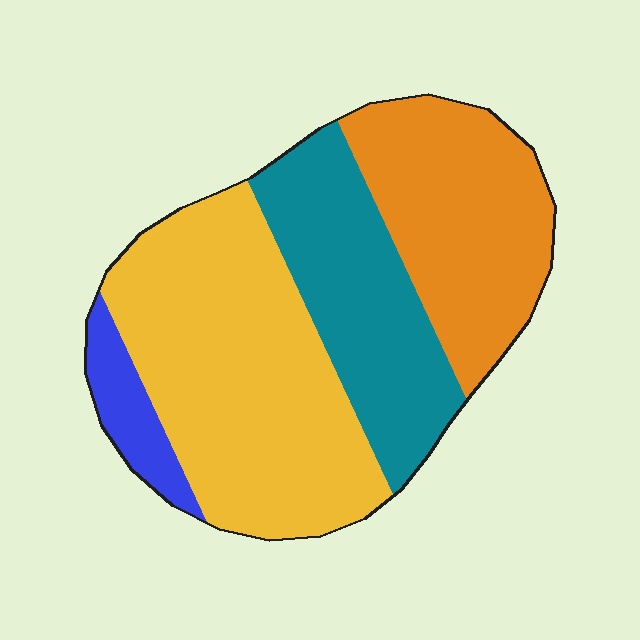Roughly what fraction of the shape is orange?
Orange takes up about one quarter (1/4) of the shape.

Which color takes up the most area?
Yellow, at roughly 40%.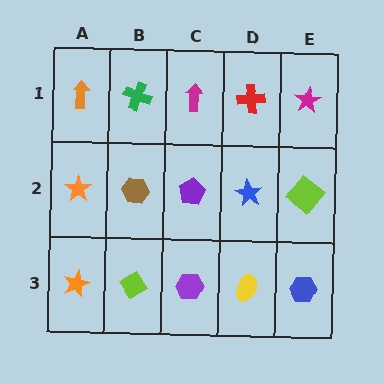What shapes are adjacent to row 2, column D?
A red cross (row 1, column D), a yellow ellipse (row 3, column D), a purple pentagon (row 2, column C), a lime diamond (row 2, column E).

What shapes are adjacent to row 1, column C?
A purple pentagon (row 2, column C), a green cross (row 1, column B), a red cross (row 1, column D).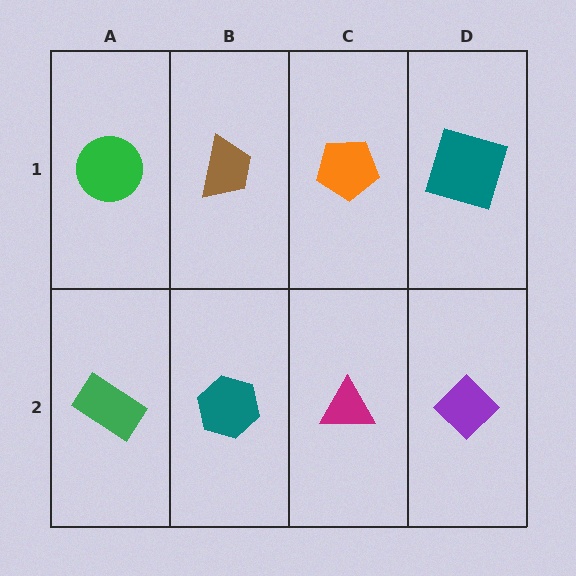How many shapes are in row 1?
4 shapes.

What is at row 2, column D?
A purple diamond.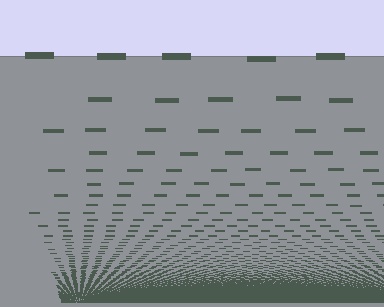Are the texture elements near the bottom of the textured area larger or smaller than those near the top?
Smaller. The gradient is inverted — elements near the bottom are smaller and denser.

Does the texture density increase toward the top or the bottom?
Density increases toward the bottom.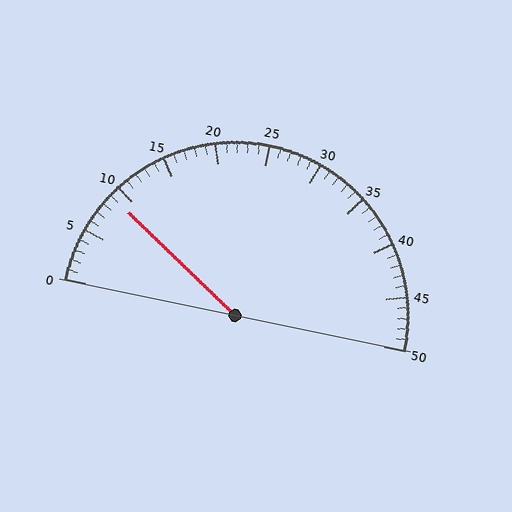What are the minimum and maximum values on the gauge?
The gauge ranges from 0 to 50.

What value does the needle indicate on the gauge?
The needle indicates approximately 9.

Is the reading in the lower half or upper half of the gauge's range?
The reading is in the lower half of the range (0 to 50).